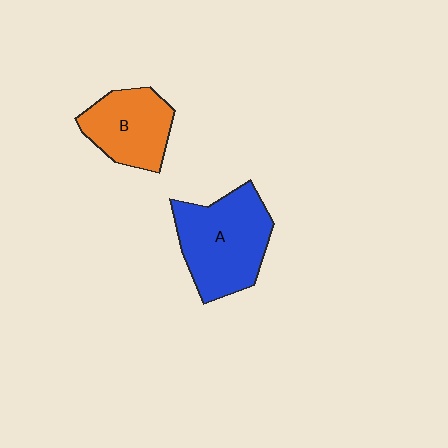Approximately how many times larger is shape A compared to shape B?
Approximately 1.4 times.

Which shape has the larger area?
Shape A (blue).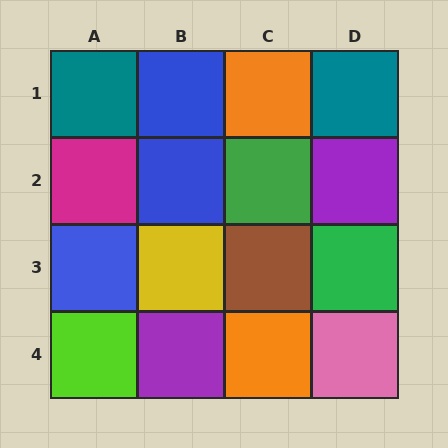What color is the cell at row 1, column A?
Teal.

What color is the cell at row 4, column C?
Orange.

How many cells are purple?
2 cells are purple.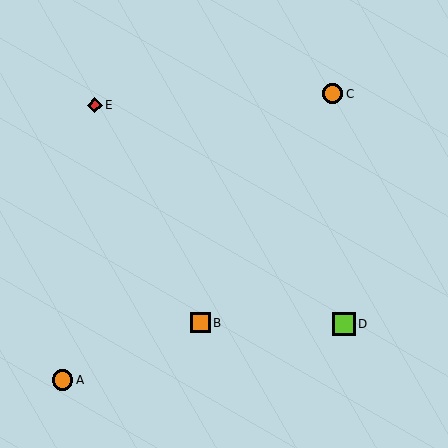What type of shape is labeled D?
Shape D is a lime square.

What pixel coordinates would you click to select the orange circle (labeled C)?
Click at (332, 94) to select the orange circle C.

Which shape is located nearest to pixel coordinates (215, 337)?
The orange square (labeled B) at (200, 323) is nearest to that location.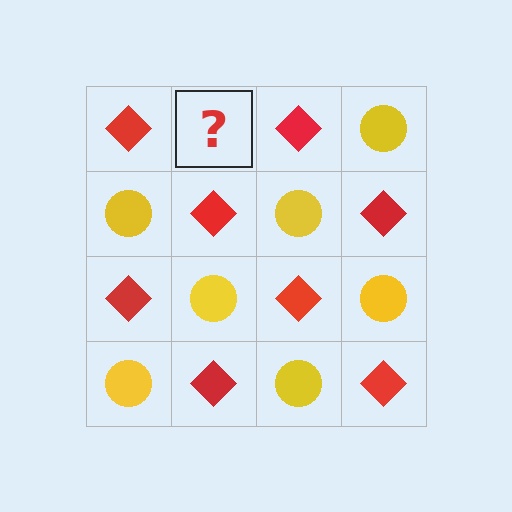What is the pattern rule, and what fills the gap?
The rule is that it alternates red diamond and yellow circle in a checkerboard pattern. The gap should be filled with a yellow circle.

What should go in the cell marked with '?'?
The missing cell should contain a yellow circle.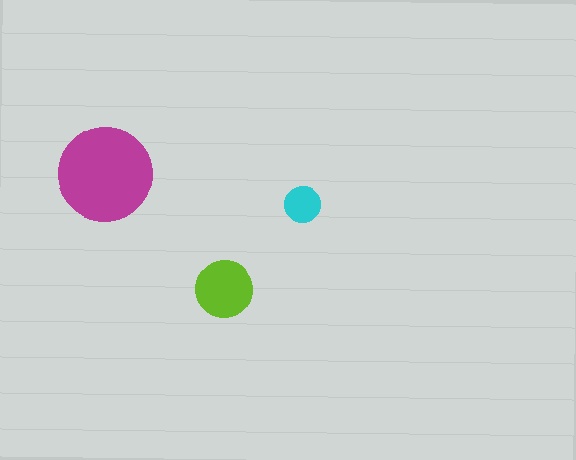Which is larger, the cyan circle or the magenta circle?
The magenta one.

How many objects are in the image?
There are 3 objects in the image.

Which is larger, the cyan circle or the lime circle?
The lime one.